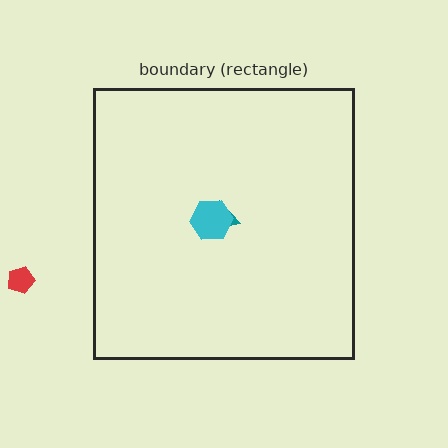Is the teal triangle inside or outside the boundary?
Inside.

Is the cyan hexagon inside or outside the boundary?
Inside.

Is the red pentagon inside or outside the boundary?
Outside.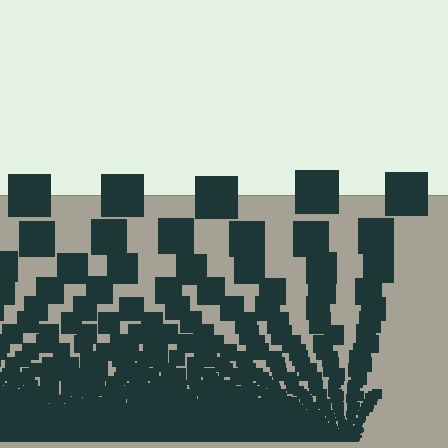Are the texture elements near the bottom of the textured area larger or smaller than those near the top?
Smaller. The gradient is inverted — elements near the bottom are smaller and denser.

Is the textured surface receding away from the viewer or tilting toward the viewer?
The surface appears to tilt toward the viewer. Texture elements get larger and sparser toward the top.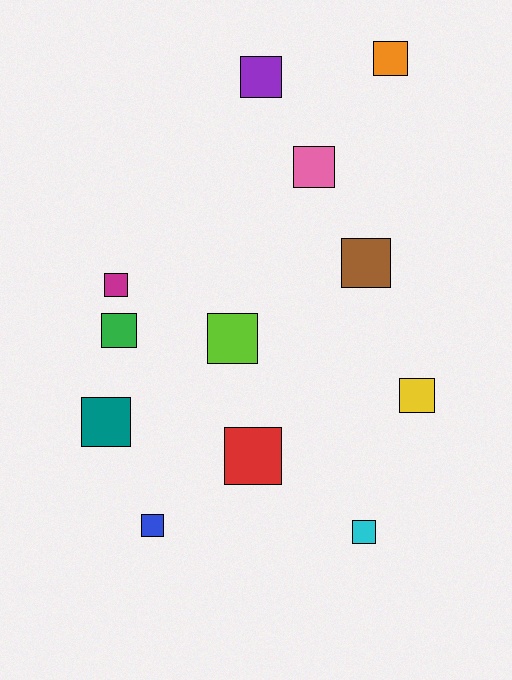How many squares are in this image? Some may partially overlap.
There are 12 squares.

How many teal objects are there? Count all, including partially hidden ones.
There is 1 teal object.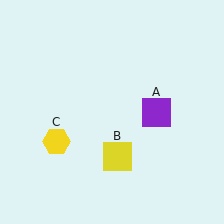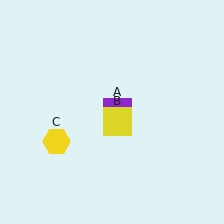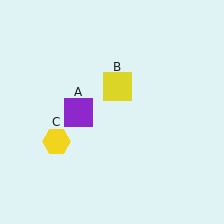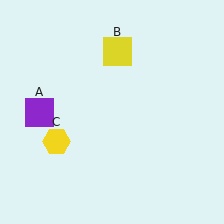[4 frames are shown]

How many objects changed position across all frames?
2 objects changed position: purple square (object A), yellow square (object B).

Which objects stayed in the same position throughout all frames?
Yellow hexagon (object C) remained stationary.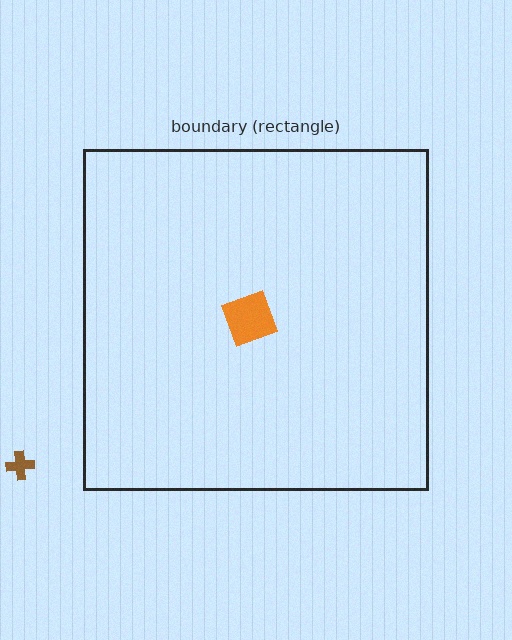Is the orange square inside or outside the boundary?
Inside.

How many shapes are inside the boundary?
1 inside, 1 outside.